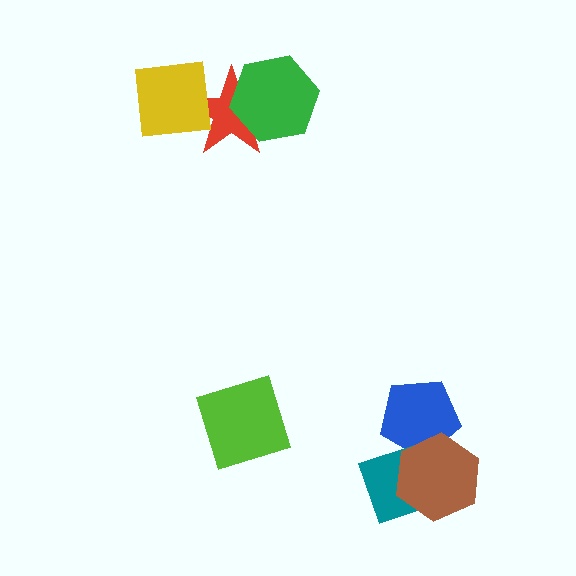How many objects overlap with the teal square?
1 object overlaps with the teal square.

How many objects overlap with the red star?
2 objects overlap with the red star.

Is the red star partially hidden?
Yes, it is partially covered by another shape.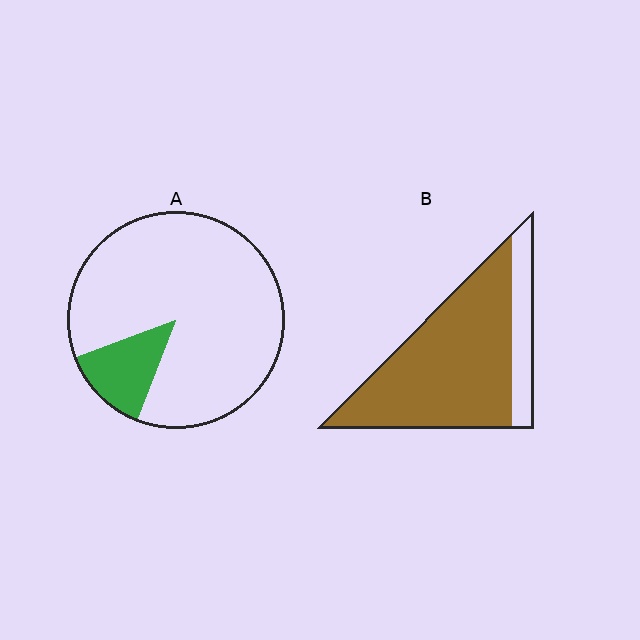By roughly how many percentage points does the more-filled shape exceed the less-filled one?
By roughly 65 percentage points (B over A).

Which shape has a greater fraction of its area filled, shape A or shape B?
Shape B.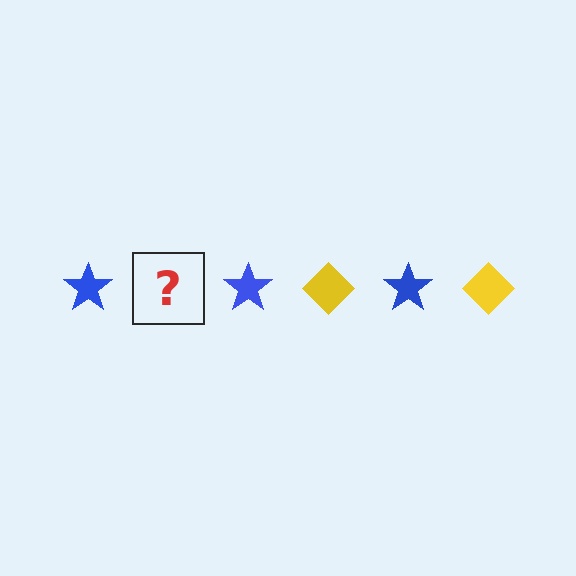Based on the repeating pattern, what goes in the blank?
The blank should be a yellow diamond.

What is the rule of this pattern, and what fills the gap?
The rule is that the pattern alternates between blue star and yellow diamond. The gap should be filled with a yellow diamond.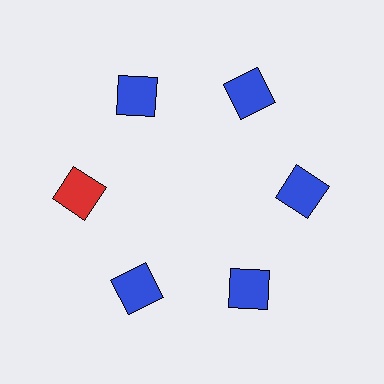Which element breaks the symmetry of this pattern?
The red square at roughly the 9 o'clock position breaks the symmetry. All other shapes are blue squares.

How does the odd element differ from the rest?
It has a different color: red instead of blue.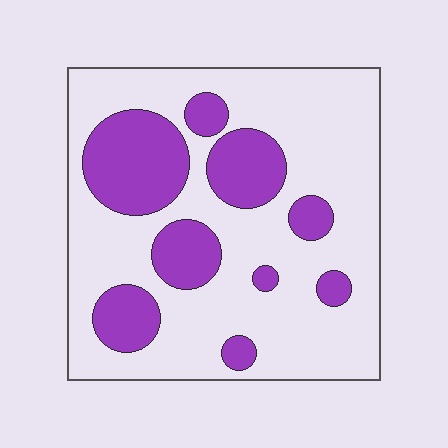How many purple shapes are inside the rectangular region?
9.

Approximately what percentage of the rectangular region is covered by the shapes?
Approximately 30%.